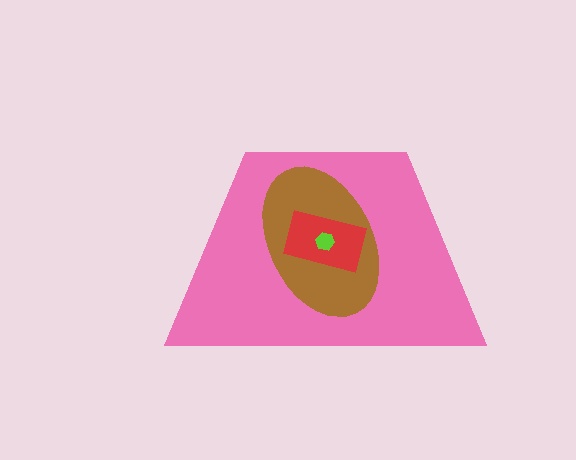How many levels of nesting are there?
4.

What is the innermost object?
The lime hexagon.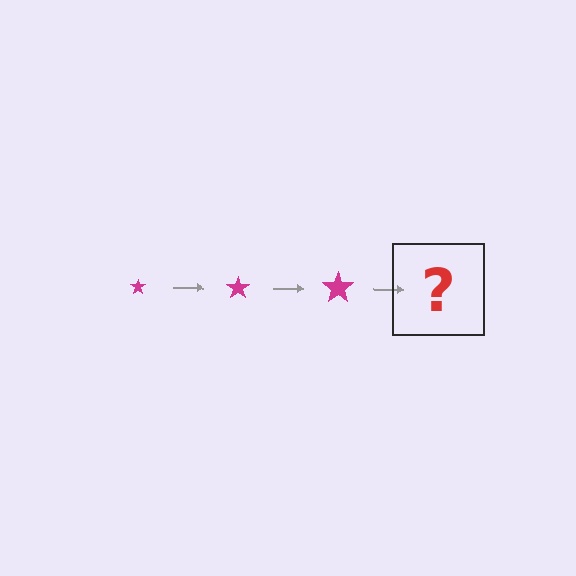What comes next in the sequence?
The next element should be a magenta star, larger than the previous one.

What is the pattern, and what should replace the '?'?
The pattern is that the star gets progressively larger each step. The '?' should be a magenta star, larger than the previous one.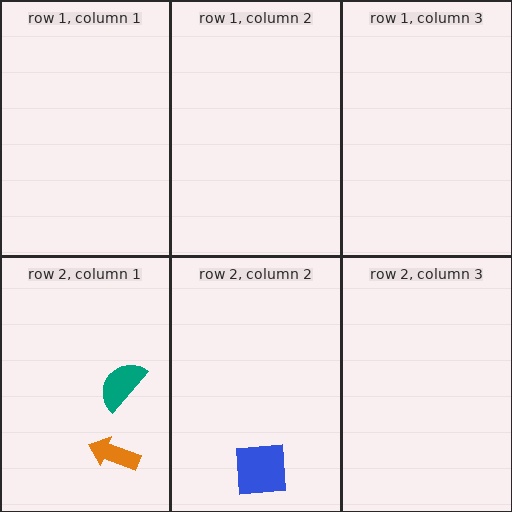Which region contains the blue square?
The row 2, column 2 region.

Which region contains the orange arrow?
The row 2, column 1 region.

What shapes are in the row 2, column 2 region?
The blue square.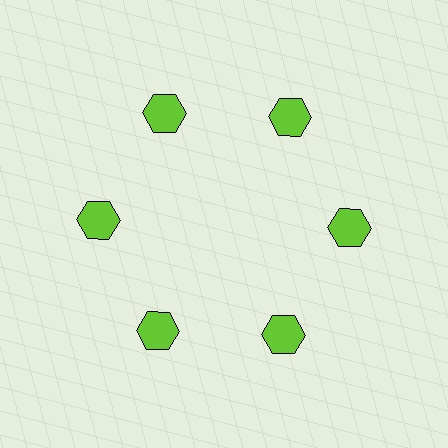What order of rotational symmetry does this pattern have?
This pattern has 6-fold rotational symmetry.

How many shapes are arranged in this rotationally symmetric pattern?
There are 6 shapes, arranged in 6 groups of 1.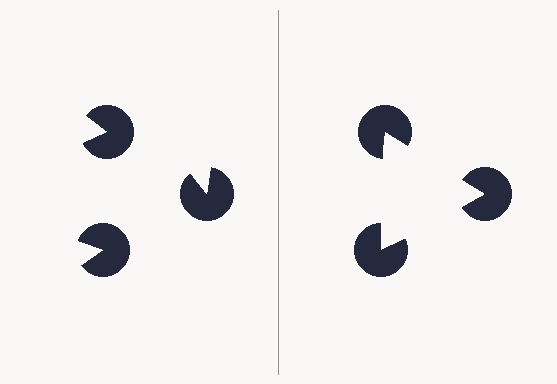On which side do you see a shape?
An illusory triangle appears on the right side. On the left side the wedge cuts are rotated, so no coherent shape forms.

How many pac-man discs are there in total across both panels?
6 — 3 on each side.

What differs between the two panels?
The pac-man discs are positioned identically on both sides; only the wedge orientations differ. On the right they align to a triangle; on the left they are misaligned.